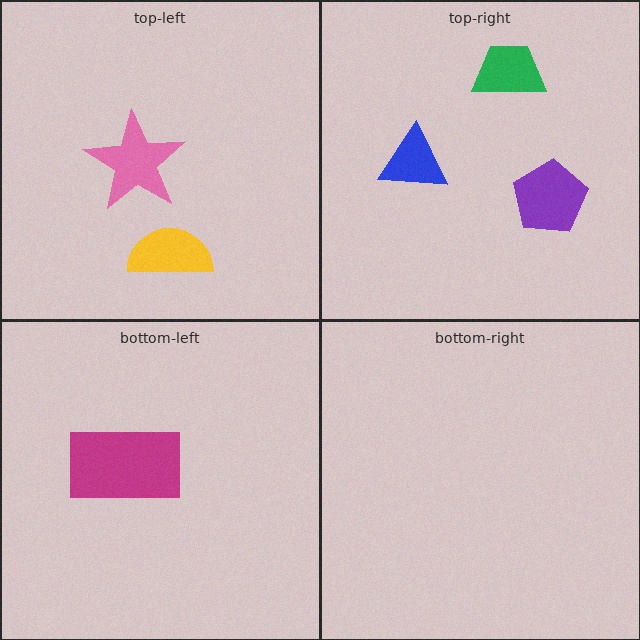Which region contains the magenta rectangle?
The bottom-left region.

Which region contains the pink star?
The top-left region.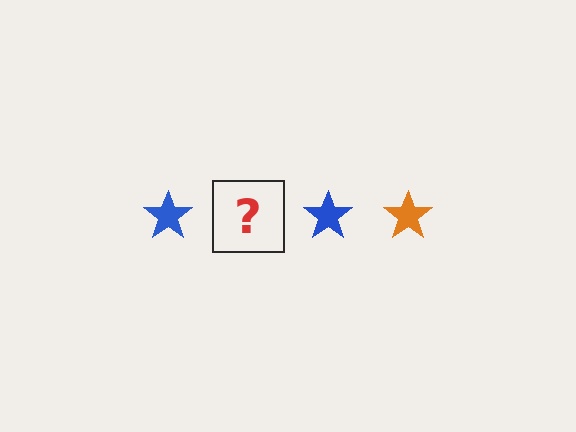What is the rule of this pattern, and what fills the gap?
The rule is that the pattern cycles through blue, orange stars. The gap should be filled with an orange star.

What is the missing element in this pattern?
The missing element is an orange star.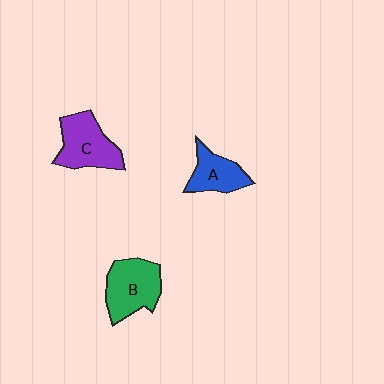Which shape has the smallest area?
Shape A (blue).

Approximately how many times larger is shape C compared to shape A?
Approximately 1.4 times.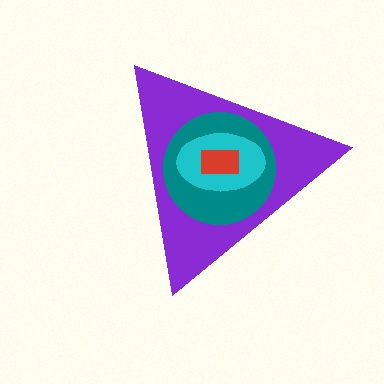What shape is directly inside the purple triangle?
The teal circle.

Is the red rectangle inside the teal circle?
Yes.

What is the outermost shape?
The purple triangle.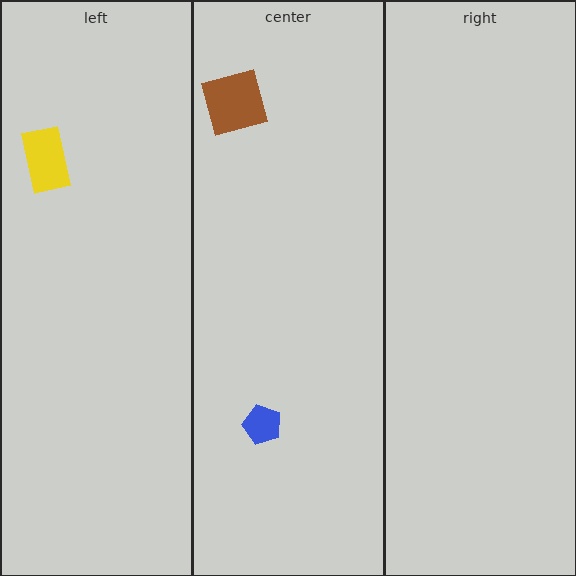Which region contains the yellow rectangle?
The left region.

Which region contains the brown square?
The center region.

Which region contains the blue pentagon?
The center region.